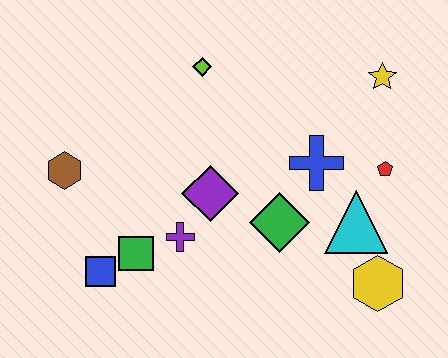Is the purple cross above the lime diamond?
No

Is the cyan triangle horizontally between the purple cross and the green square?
No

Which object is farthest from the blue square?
The yellow star is farthest from the blue square.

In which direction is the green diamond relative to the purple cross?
The green diamond is to the right of the purple cross.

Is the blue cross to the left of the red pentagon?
Yes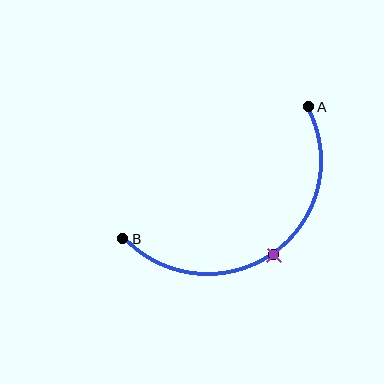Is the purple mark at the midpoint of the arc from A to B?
Yes. The purple mark lies on the arc at equal arc-length from both A and B — it is the arc midpoint.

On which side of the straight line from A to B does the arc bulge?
The arc bulges below and to the right of the straight line connecting A and B.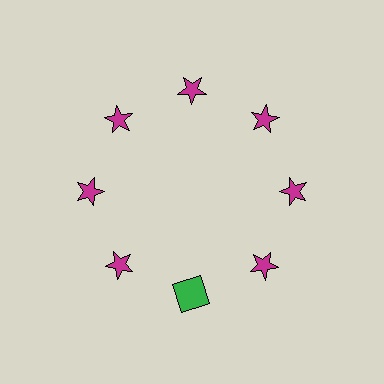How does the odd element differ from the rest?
It differs in both color (green instead of magenta) and shape (square instead of star).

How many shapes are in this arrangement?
There are 8 shapes arranged in a ring pattern.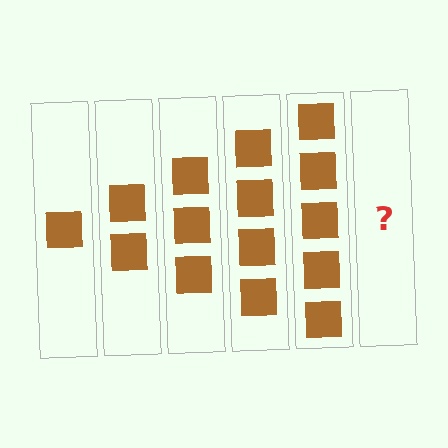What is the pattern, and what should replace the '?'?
The pattern is that each step adds one more square. The '?' should be 6 squares.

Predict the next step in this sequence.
The next step is 6 squares.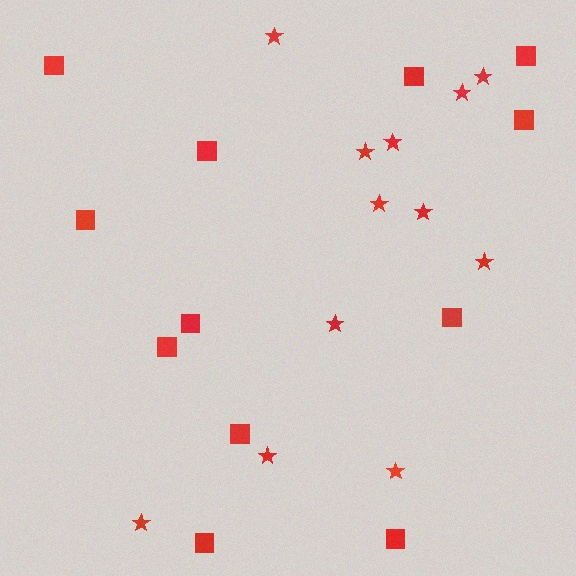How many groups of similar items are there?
There are 2 groups: one group of stars (12) and one group of squares (12).